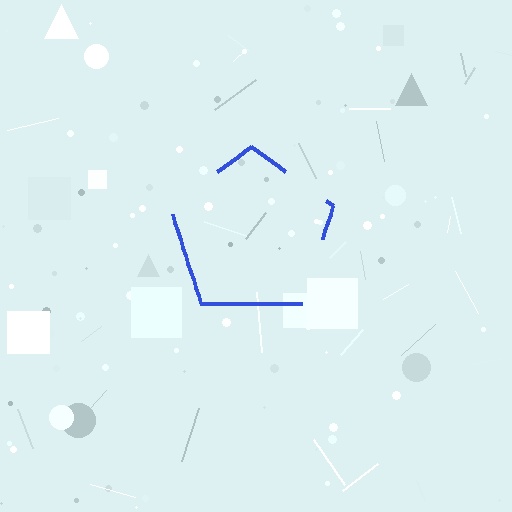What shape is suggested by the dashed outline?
The dashed outline suggests a pentagon.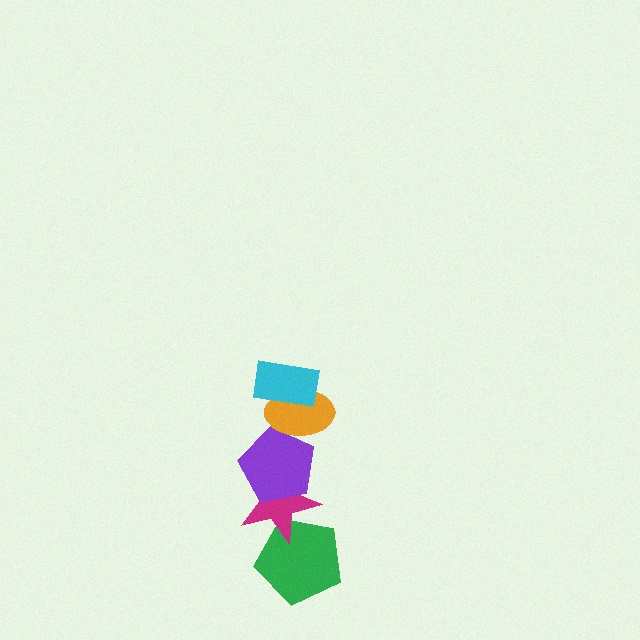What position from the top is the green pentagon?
The green pentagon is 5th from the top.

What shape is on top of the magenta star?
The purple pentagon is on top of the magenta star.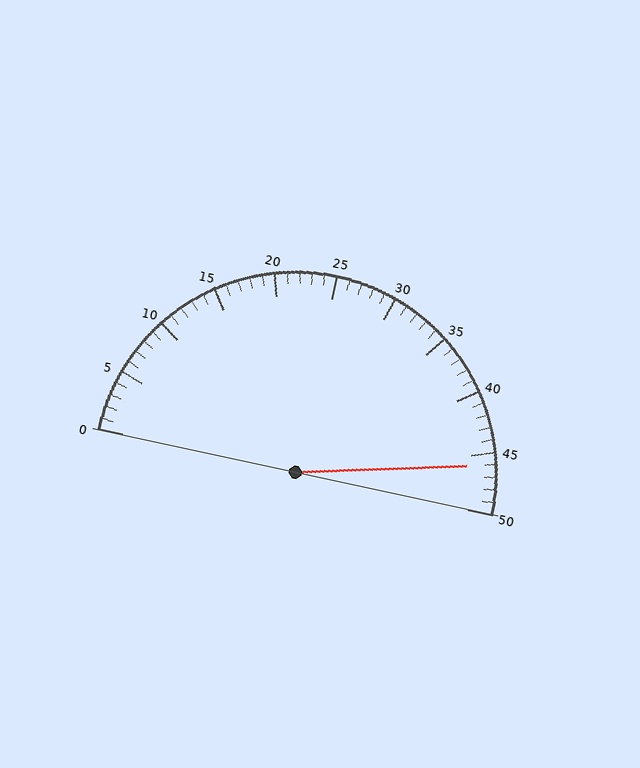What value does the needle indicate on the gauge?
The needle indicates approximately 46.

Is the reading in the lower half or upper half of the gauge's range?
The reading is in the upper half of the range (0 to 50).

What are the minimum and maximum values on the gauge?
The gauge ranges from 0 to 50.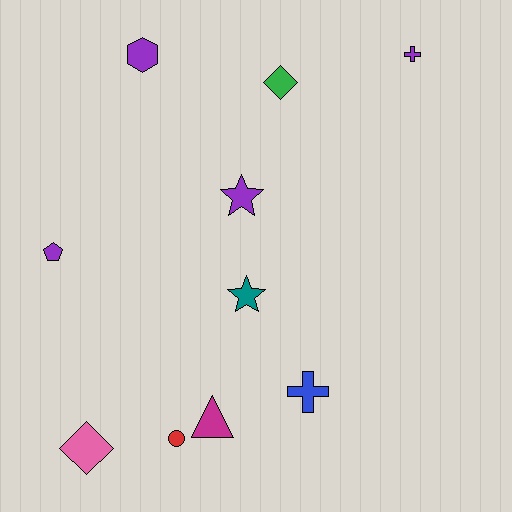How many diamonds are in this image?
There are 2 diamonds.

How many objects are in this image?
There are 10 objects.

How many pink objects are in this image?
There is 1 pink object.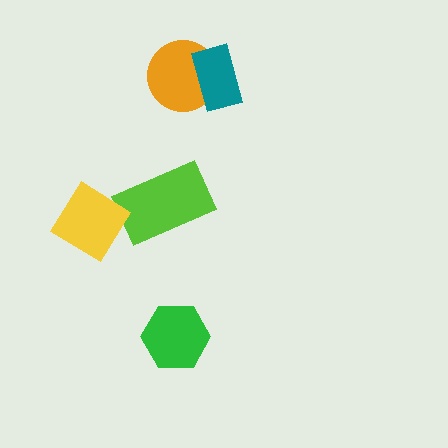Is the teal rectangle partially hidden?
No, no other shape covers it.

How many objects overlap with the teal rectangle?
1 object overlaps with the teal rectangle.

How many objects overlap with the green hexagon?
0 objects overlap with the green hexagon.